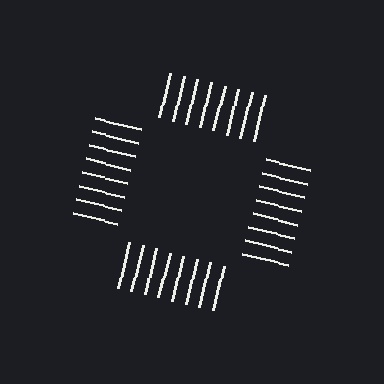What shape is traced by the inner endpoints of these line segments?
An illusory square — the line segments terminate on its edges but no continuous stroke is drawn.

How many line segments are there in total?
32 — 8 along each of the 4 edges.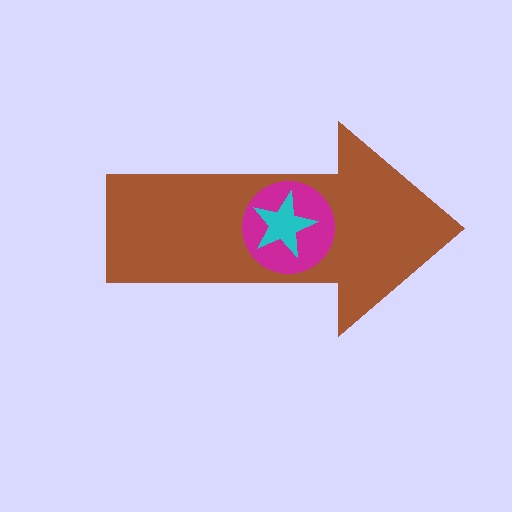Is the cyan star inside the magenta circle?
Yes.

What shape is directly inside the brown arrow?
The magenta circle.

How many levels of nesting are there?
3.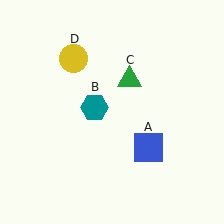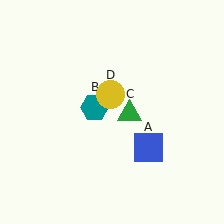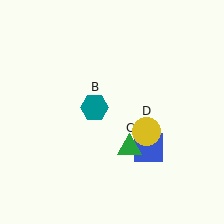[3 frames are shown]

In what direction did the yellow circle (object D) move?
The yellow circle (object D) moved down and to the right.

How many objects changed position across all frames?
2 objects changed position: green triangle (object C), yellow circle (object D).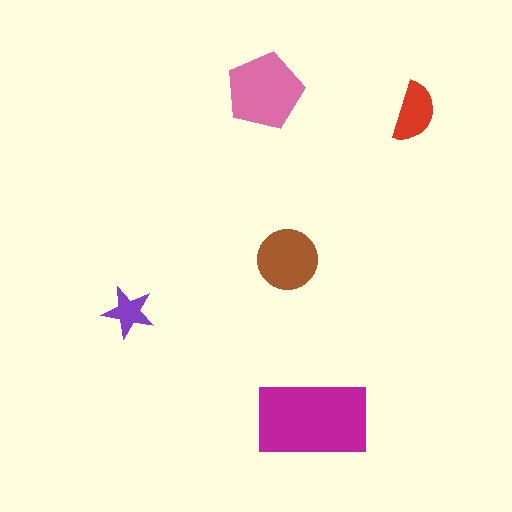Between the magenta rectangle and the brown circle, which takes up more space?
The magenta rectangle.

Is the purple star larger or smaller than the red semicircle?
Smaller.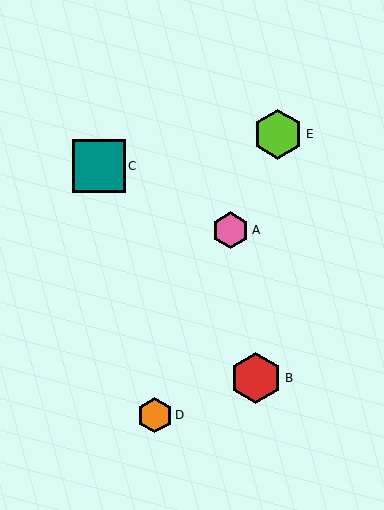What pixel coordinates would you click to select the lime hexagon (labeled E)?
Click at (278, 134) to select the lime hexagon E.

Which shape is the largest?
The teal square (labeled C) is the largest.